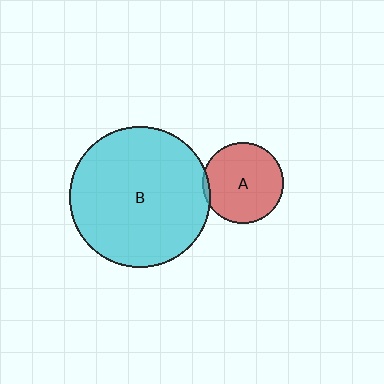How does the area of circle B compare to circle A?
Approximately 3.0 times.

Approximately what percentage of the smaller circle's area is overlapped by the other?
Approximately 5%.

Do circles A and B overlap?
Yes.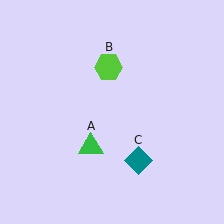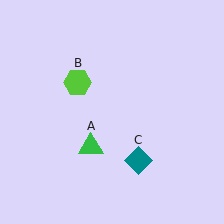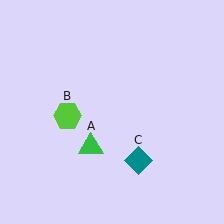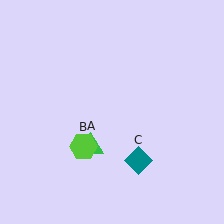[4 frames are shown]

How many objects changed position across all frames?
1 object changed position: lime hexagon (object B).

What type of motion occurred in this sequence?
The lime hexagon (object B) rotated counterclockwise around the center of the scene.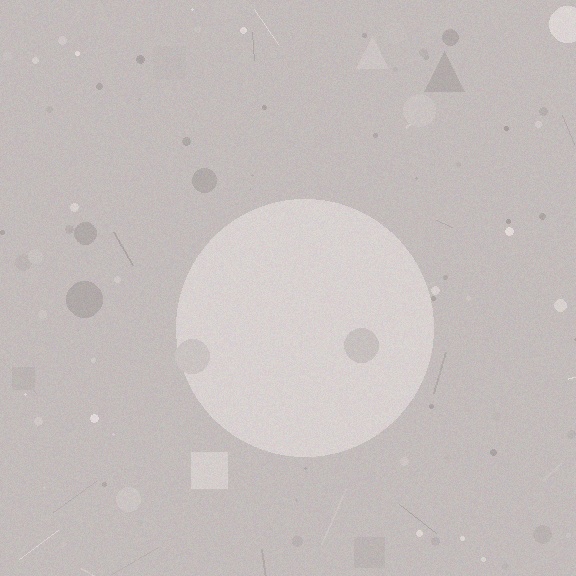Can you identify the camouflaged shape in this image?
The camouflaged shape is a circle.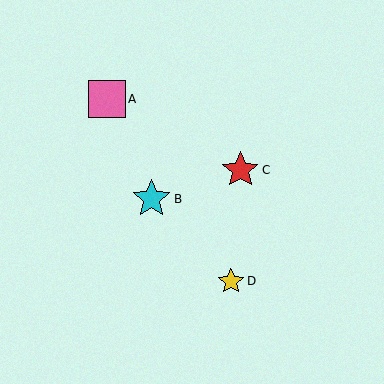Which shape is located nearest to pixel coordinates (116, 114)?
The pink square (labeled A) at (107, 99) is nearest to that location.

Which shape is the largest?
The cyan star (labeled B) is the largest.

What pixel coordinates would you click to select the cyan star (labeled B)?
Click at (152, 199) to select the cyan star B.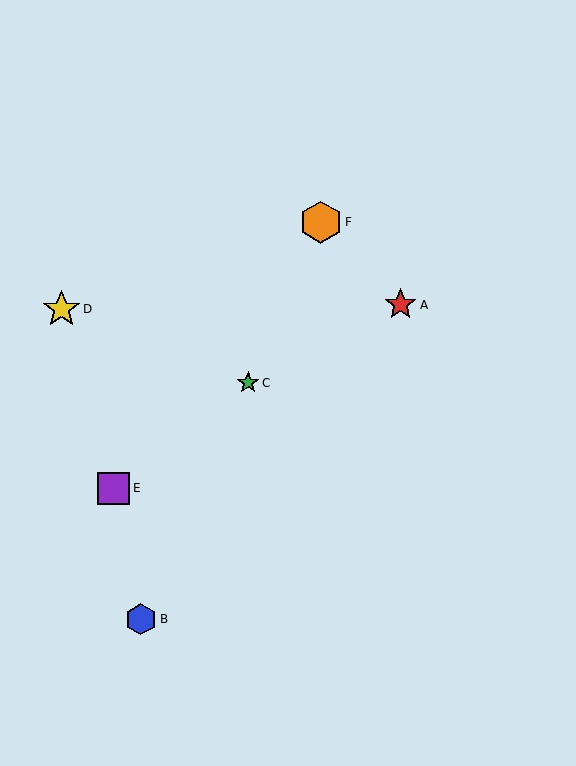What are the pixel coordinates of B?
Object B is at (141, 619).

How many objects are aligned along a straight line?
3 objects (B, C, F) are aligned along a straight line.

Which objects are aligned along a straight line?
Objects B, C, F are aligned along a straight line.